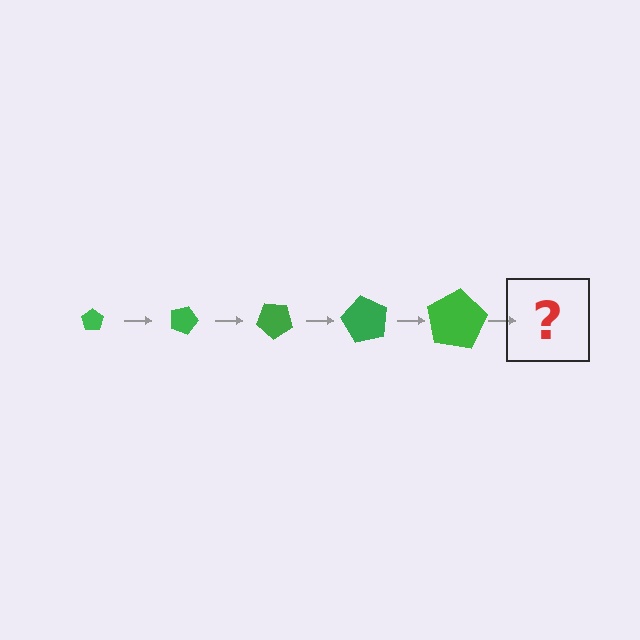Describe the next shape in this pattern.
It should be a pentagon, larger than the previous one and rotated 100 degrees from the start.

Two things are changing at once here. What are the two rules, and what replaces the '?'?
The two rules are that the pentagon grows larger each step and it rotates 20 degrees each step. The '?' should be a pentagon, larger than the previous one and rotated 100 degrees from the start.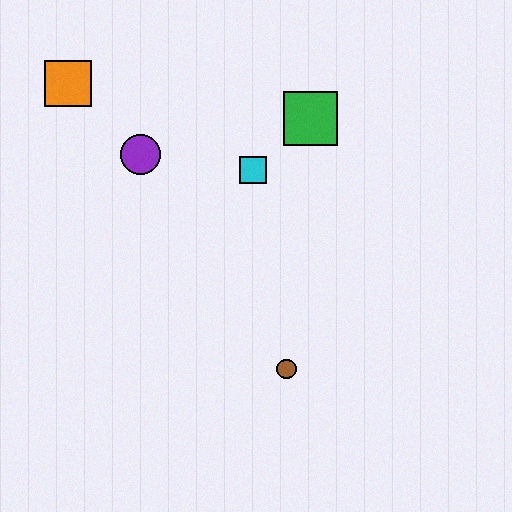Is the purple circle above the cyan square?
Yes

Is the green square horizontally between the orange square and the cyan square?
No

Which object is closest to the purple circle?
The orange square is closest to the purple circle.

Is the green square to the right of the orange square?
Yes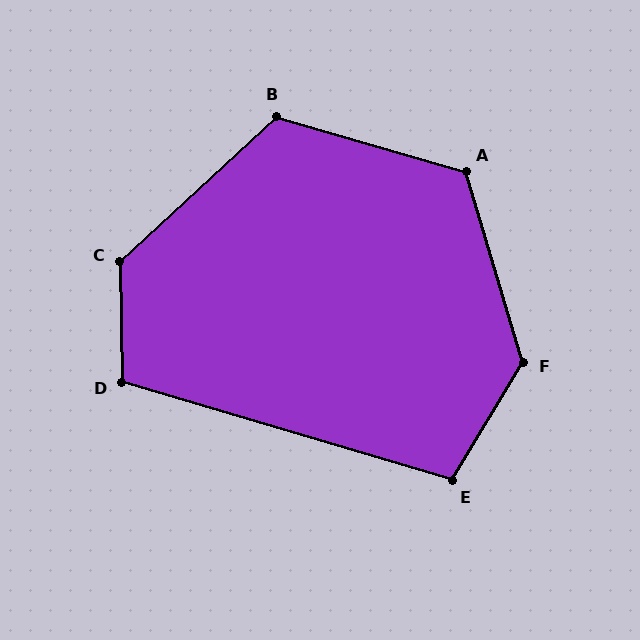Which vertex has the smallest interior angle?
E, at approximately 105 degrees.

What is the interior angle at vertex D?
Approximately 107 degrees (obtuse).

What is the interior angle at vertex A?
Approximately 123 degrees (obtuse).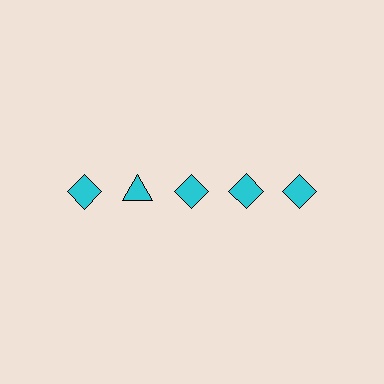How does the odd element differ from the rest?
It has a different shape: triangle instead of diamond.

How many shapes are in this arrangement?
There are 5 shapes arranged in a grid pattern.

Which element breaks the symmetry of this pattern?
The cyan triangle in the top row, second from left column breaks the symmetry. All other shapes are cyan diamonds.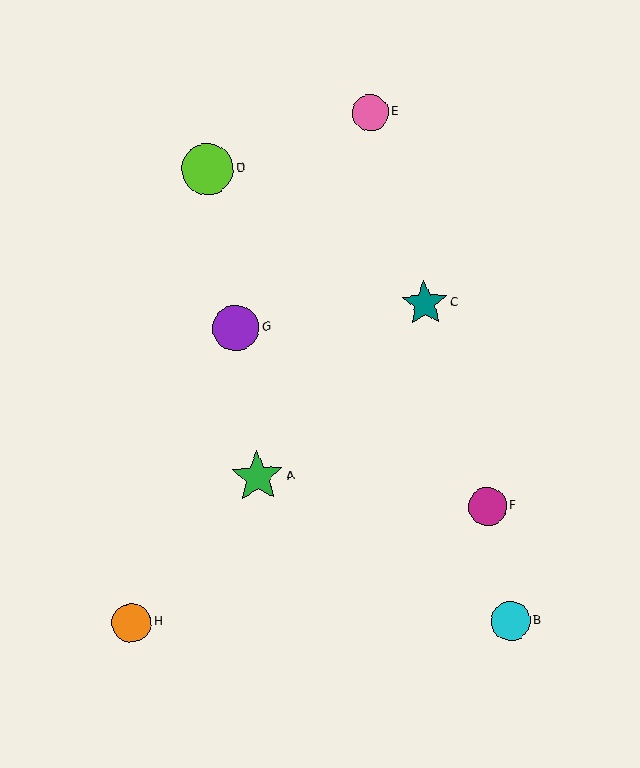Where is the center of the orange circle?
The center of the orange circle is at (132, 623).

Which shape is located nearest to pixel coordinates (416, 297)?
The teal star (labeled C) at (425, 304) is nearest to that location.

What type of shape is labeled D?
Shape D is a lime circle.